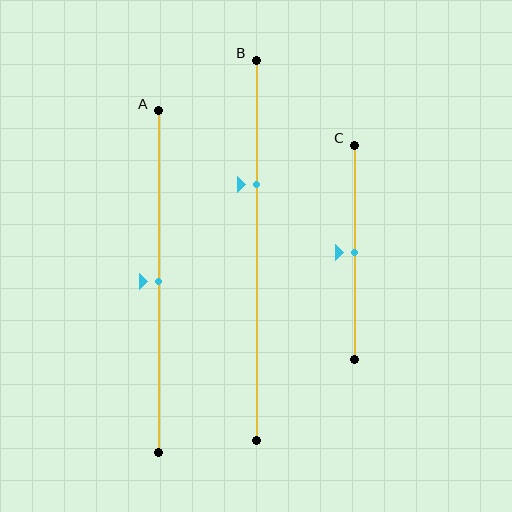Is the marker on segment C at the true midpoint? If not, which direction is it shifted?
Yes, the marker on segment C is at the true midpoint.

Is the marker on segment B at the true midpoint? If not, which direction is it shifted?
No, the marker on segment B is shifted upward by about 17% of the segment length.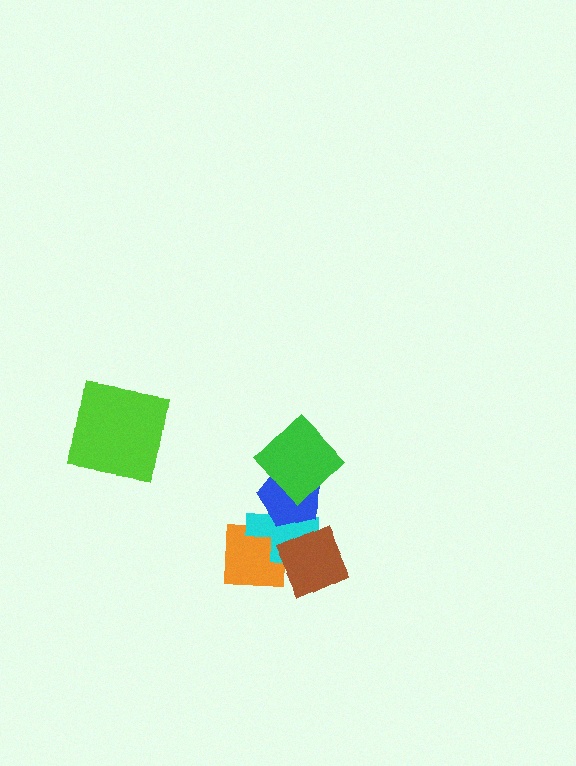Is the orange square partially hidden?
Yes, it is partially covered by another shape.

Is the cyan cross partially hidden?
Yes, it is partially covered by another shape.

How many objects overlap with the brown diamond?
2 objects overlap with the brown diamond.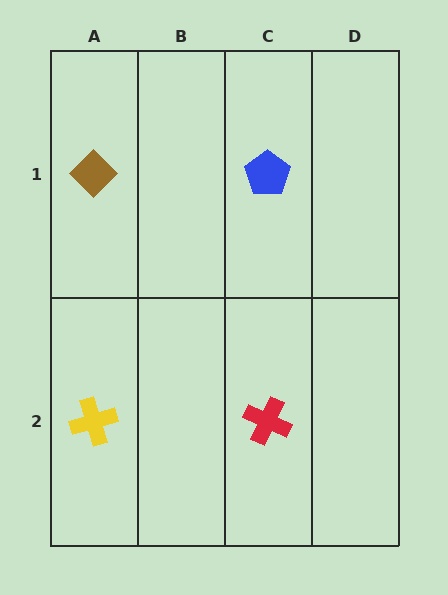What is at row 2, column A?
A yellow cross.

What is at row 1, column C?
A blue pentagon.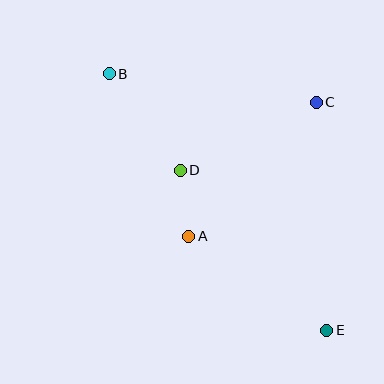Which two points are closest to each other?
Points A and D are closest to each other.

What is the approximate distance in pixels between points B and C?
The distance between B and C is approximately 209 pixels.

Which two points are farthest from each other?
Points B and E are farthest from each other.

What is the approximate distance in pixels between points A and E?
The distance between A and E is approximately 167 pixels.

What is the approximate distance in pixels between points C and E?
The distance between C and E is approximately 228 pixels.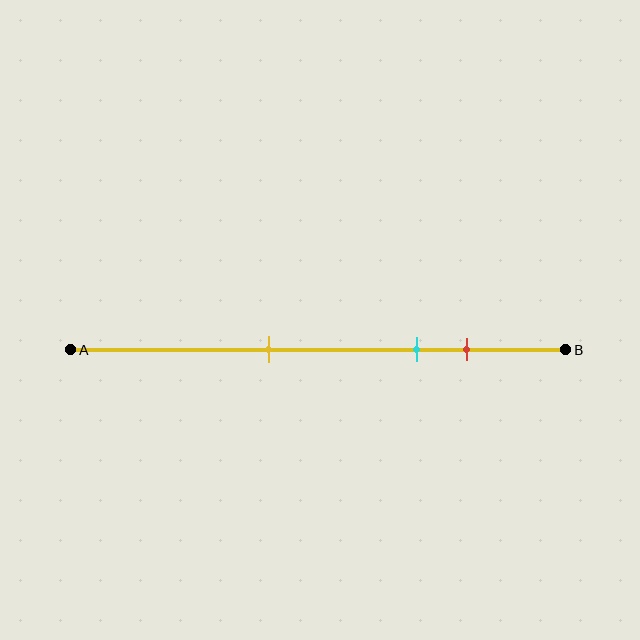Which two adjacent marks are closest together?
The cyan and red marks are the closest adjacent pair.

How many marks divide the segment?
There are 3 marks dividing the segment.